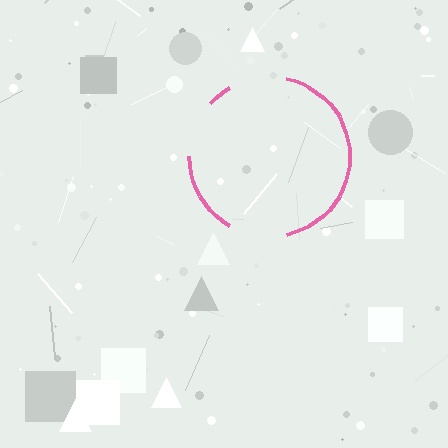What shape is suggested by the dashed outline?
The dashed outline suggests a circle.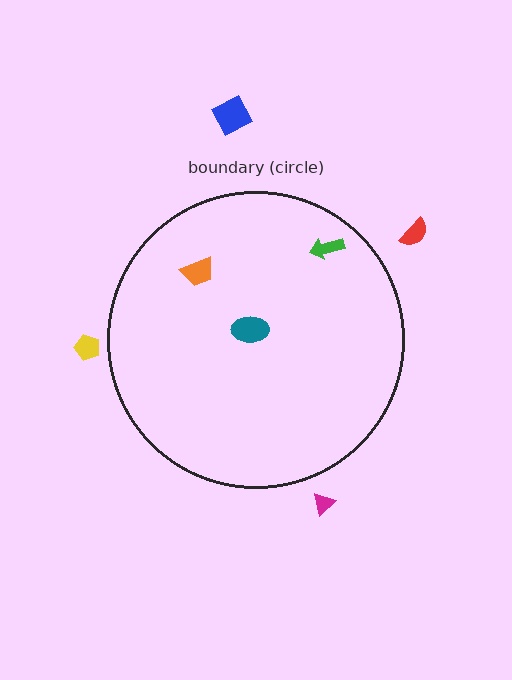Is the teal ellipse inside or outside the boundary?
Inside.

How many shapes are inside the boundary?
3 inside, 4 outside.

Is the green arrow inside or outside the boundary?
Inside.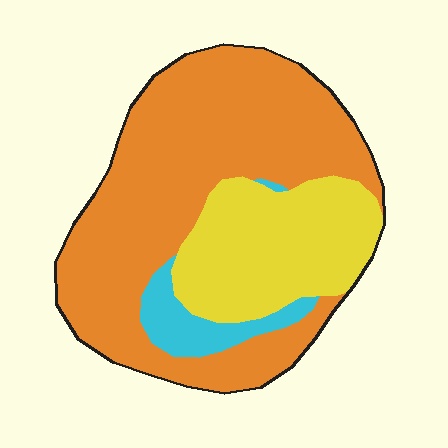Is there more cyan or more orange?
Orange.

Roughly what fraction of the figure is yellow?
Yellow covers roughly 30% of the figure.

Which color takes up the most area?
Orange, at roughly 65%.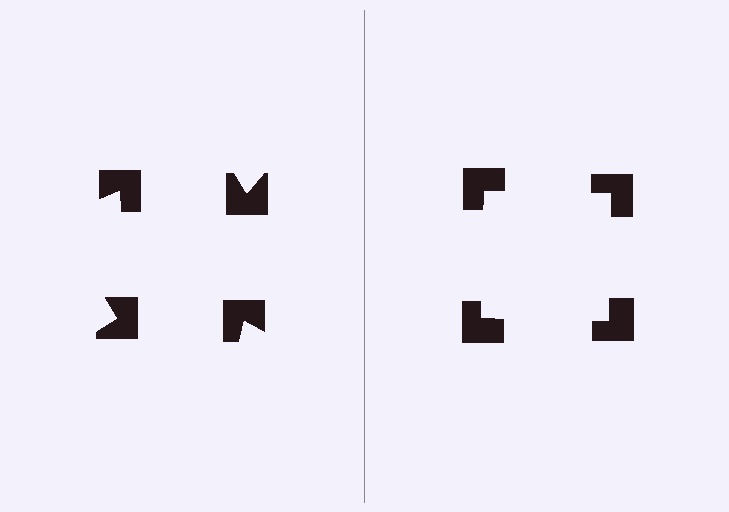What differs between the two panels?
The notched squares are positioned identically on both sides; only the wedge orientations differ. On the right they align to a square; on the left they are misaligned.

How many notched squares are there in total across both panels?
8 — 4 on each side.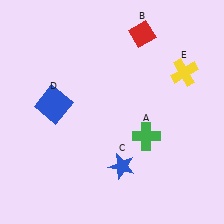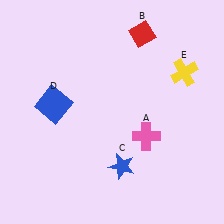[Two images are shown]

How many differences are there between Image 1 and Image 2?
There is 1 difference between the two images.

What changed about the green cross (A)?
In Image 1, A is green. In Image 2, it changed to pink.